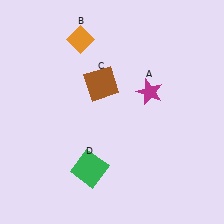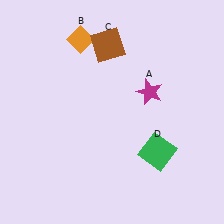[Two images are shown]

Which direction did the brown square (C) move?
The brown square (C) moved up.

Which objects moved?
The objects that moved are: the brown square (C), the green square (D).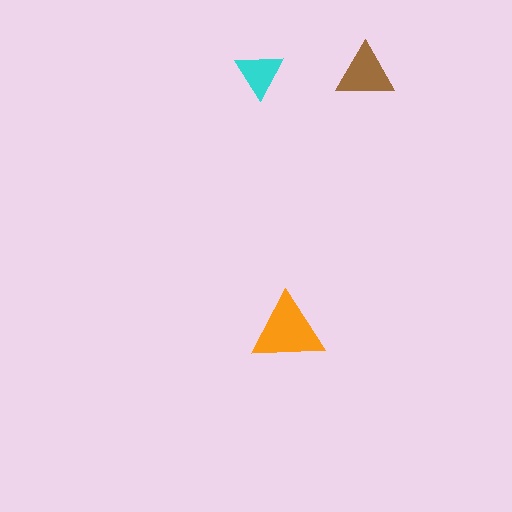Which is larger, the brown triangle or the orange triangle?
The orange one.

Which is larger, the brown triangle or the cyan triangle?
The brown one.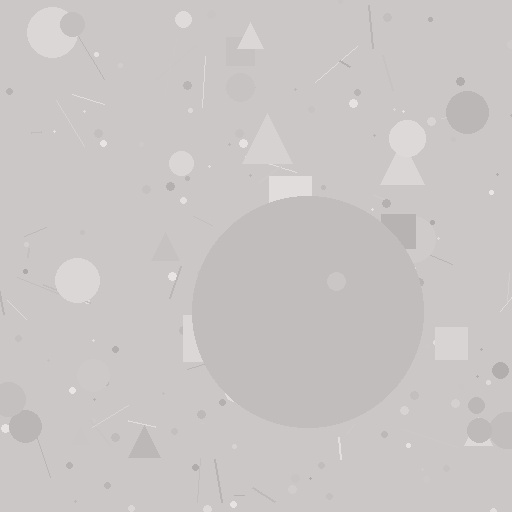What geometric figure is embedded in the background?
A circle is embedded in the background.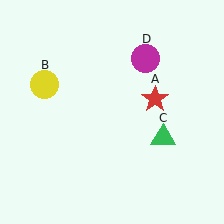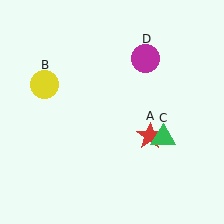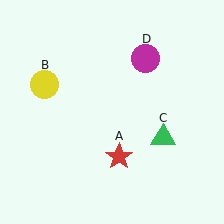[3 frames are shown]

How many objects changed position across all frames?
1 object changed position: red star (object A).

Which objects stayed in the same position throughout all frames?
Yellow circle (object B) and green triangle (object C) and magenta circle (object D) remained stationary.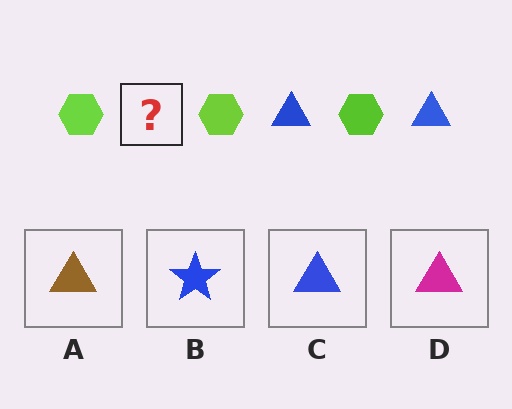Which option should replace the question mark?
Option C.